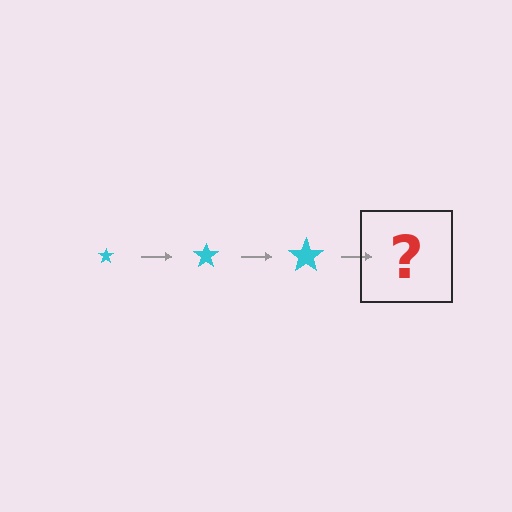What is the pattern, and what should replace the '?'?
The pattern is that the star gets progressively larger each step. The '?' should be a cyan star, larger than the previous one.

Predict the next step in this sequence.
The next step is a cyan star, larger than the previous one.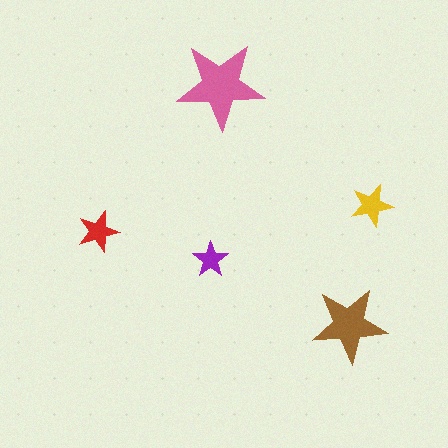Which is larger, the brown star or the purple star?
The brown one.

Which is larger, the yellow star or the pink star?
The pink one.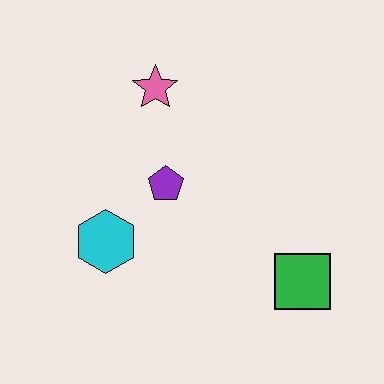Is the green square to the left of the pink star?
No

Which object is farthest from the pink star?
The green square is farthest from the pink star.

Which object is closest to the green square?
The purple pentagon is closest to the green square.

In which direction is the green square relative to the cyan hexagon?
The green square is to the right of the cyan hexagon.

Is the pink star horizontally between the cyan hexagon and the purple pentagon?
Yes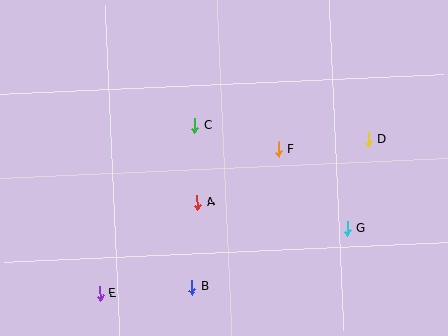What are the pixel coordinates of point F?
Point F is at (278, 149).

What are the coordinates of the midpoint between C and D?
The midpoint between C and D is at (281, 132).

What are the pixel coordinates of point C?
Point C is at (195, 125).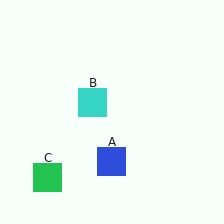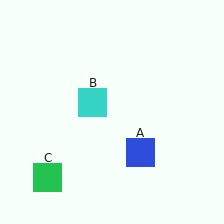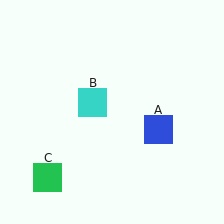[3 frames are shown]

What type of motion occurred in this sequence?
The blue square (object A) rotated counterclockwise around the center of the scene.